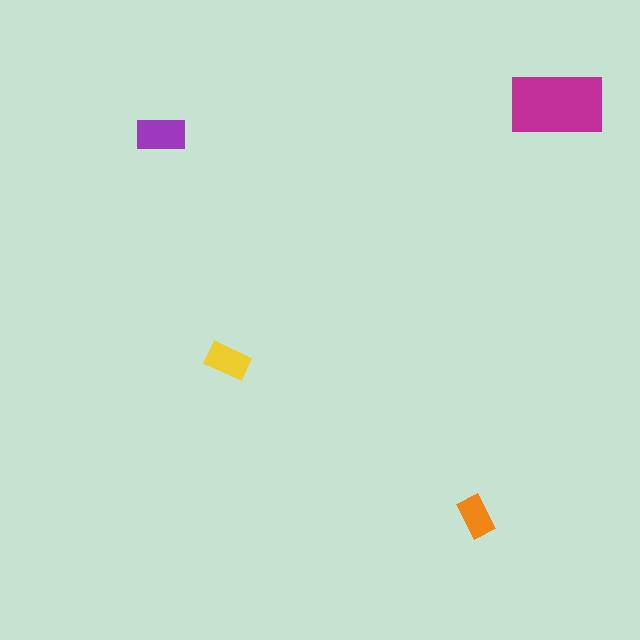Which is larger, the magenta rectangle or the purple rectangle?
The magenta one.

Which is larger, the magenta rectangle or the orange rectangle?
The magenta one.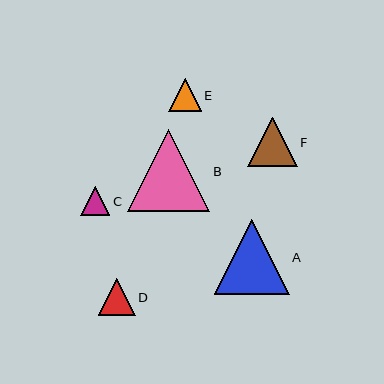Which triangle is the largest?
Triangle B is the largest with a size of approximately 82 pixels.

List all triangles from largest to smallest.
From largest to smallest: B, A, F, D, E, C.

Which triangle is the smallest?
Triangle C is the smallest with a size of approximately 29 pixels.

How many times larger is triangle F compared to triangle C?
Triangle F is approximately 1.7 times the size of triangle C.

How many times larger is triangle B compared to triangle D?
Triangle B is approximately 2.3 times the size of triangle D.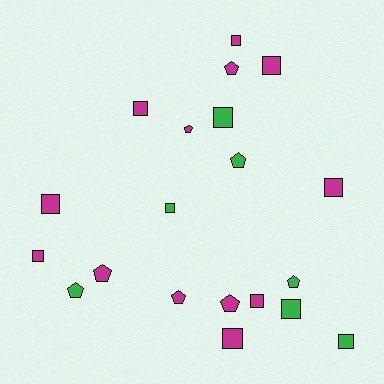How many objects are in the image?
There are 20 objects.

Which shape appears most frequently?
Square, with 12 objects.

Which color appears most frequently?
Magenta, with 13 objects.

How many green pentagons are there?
There are 3 green pentagons.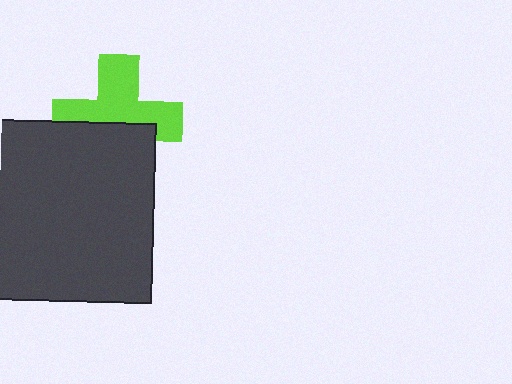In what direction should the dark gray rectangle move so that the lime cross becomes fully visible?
The dark gray rectangle should move down. That is the shortest direction to clear the overlap and leave the lime cross fully visible.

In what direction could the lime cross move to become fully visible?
The lime cross could move up. That would shift it out from behind the dark gray rectangle entirely.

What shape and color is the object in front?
The object in front is a dark gray rectangle.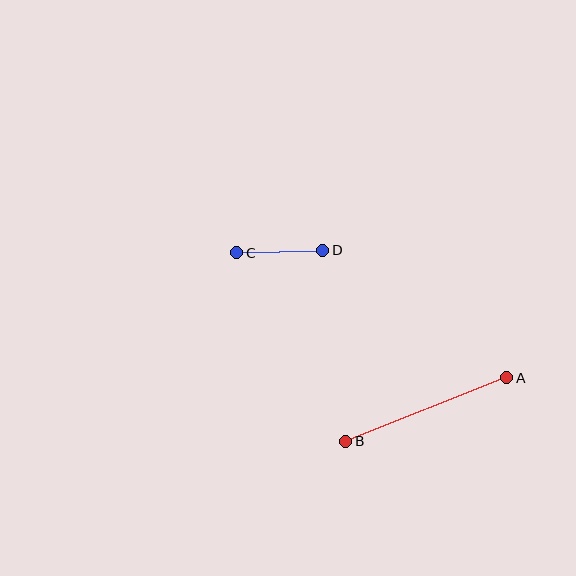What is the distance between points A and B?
The distance is approximately 173 pixels.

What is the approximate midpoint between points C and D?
The midpoint is at approximately (280, 251) pixels.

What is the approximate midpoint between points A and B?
The midpoint is at approximately (426, 410) pixels.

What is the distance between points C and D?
The distance is approximately 86 pixels.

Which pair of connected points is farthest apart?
Points A and B are farthest apart.